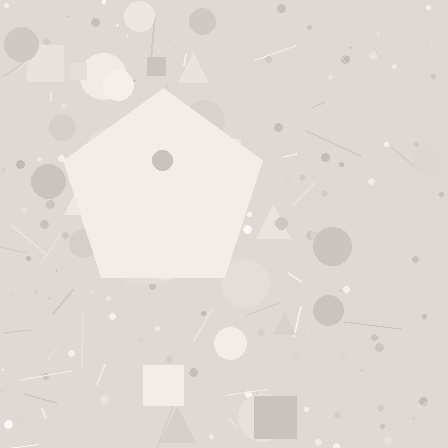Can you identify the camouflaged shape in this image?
The camouflaged shape is a pentagon.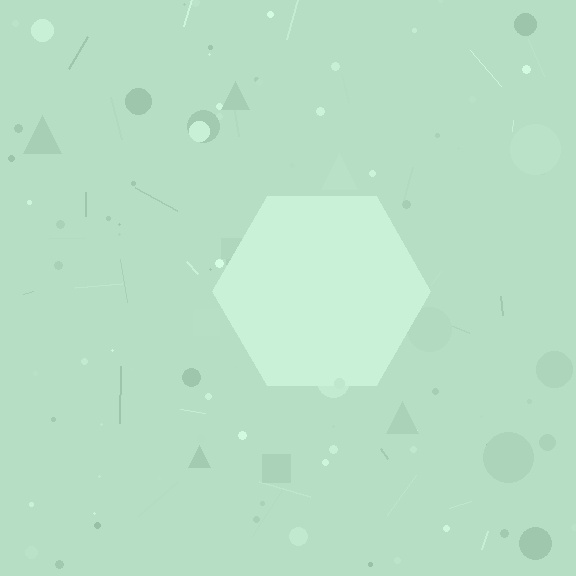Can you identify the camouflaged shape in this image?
The camouflaged shape is a hexagon.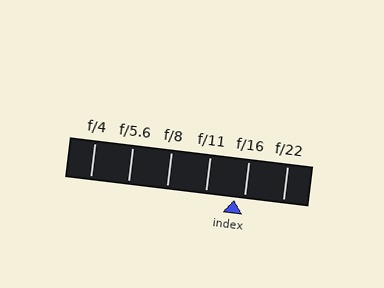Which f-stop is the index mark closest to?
The index mark is closest to f/16.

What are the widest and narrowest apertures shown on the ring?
The widest aperture shown is f/4 and the narrowest is f/22.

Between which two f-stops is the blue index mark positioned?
The index mark is between f/11 and f/16.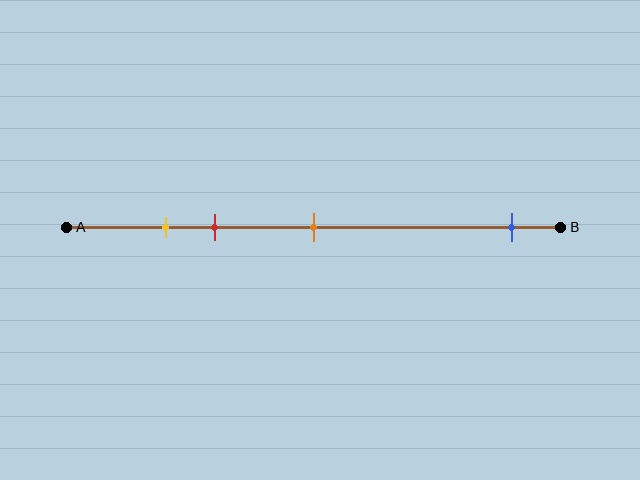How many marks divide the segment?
There are 4 marks dividing the segment.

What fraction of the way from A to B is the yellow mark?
The yellow mark is approximately 20% (0.2) of the way from A to B.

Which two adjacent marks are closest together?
The yellow and red marks are the closest adjacent pair.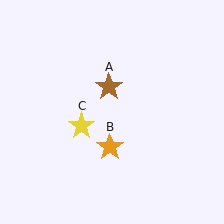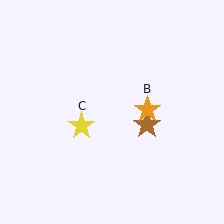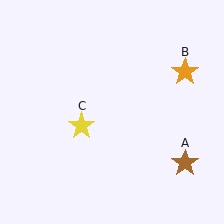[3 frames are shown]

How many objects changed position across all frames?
2 objects changed position: brown star (object A), orange star (object B).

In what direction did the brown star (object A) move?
The brown star (object A) moved down and to the right.